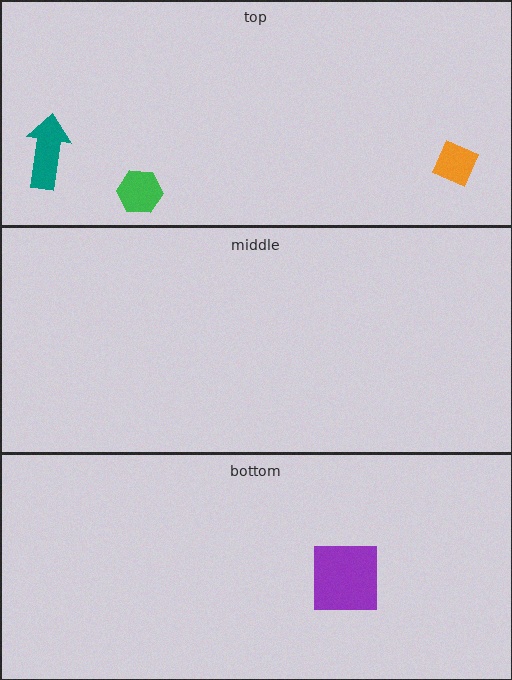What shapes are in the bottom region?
The purple square.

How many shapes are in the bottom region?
1.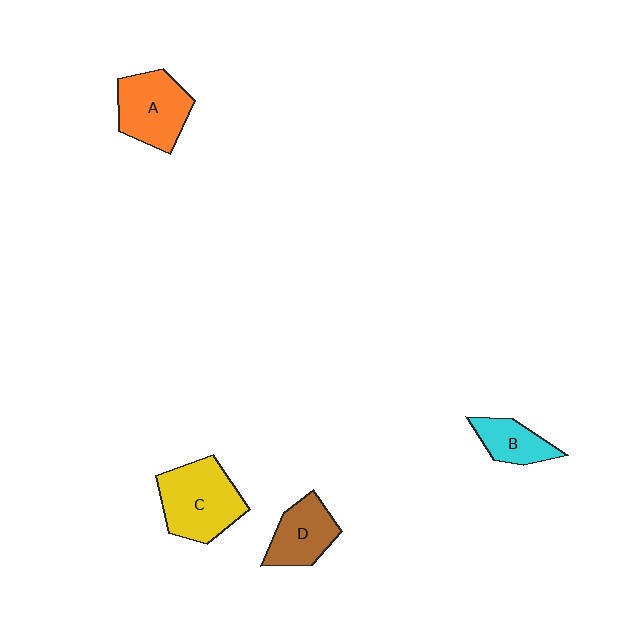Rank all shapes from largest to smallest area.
From largest to smallest: C (yellow), A (orange), D (brown), B (cyan).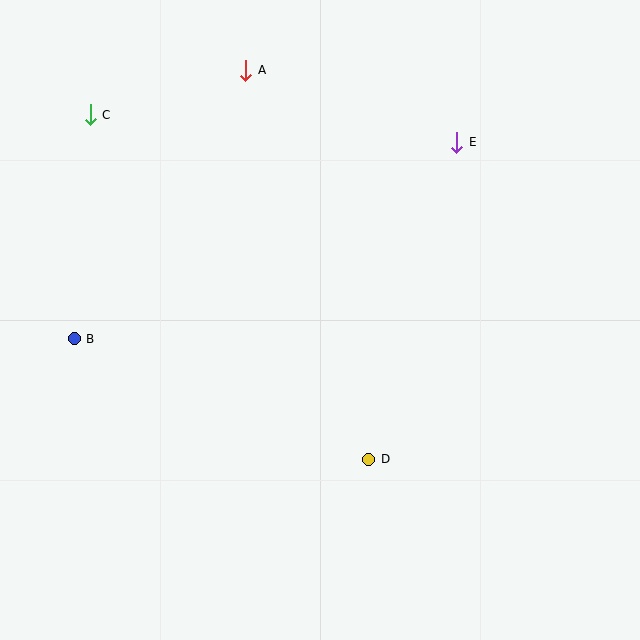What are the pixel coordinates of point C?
Point C is at (90, 115).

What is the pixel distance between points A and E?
The distance between A and E is 223 pixels.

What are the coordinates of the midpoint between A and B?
The midpoint between A and B is at (160, 204).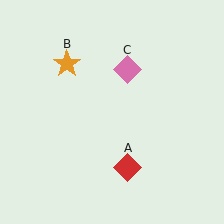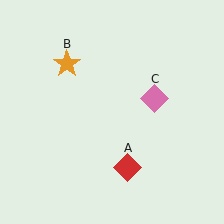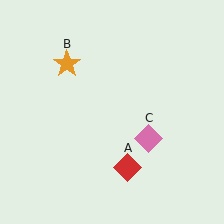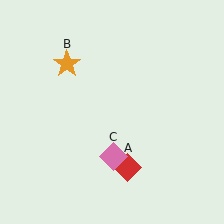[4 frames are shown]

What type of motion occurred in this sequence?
The pink diamond (object C) rotated clockwise around the center of the scene.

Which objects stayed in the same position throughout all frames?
Red diamond (object A) and orange star (object B) remained stationary.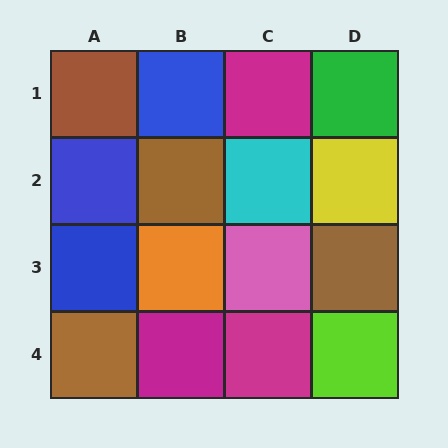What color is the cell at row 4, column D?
Lime.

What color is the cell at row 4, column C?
Magenta.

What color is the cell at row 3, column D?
Brown.